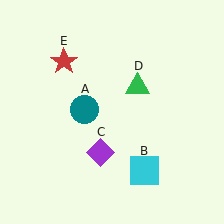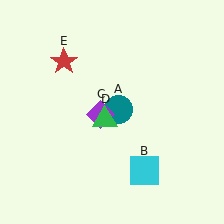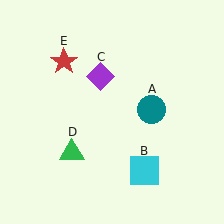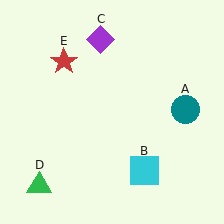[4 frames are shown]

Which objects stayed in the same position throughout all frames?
Cyan square (object B) and red star (object E) remained stationary.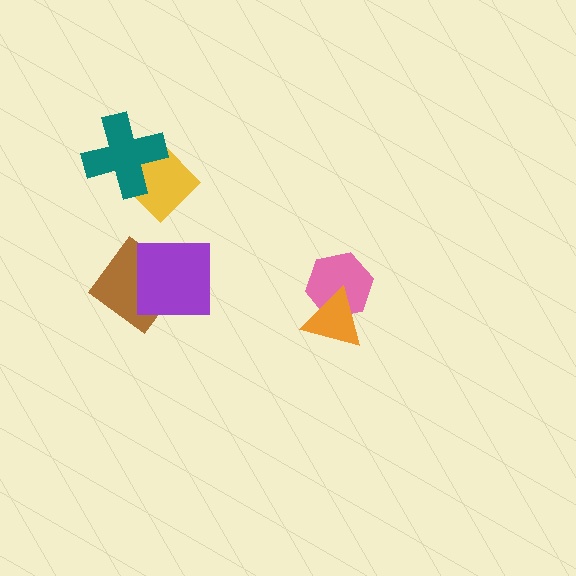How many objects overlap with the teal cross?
1 object overlaps with the teal cross.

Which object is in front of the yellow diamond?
The teal cross is in front of the yellow diamond.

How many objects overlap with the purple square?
1 object overlaps with the purple square.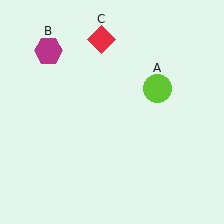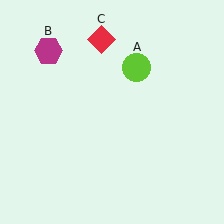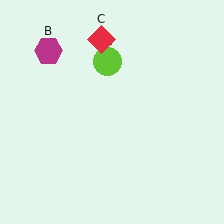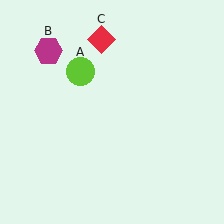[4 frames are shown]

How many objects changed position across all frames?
1 object changed position: lime circle (object A).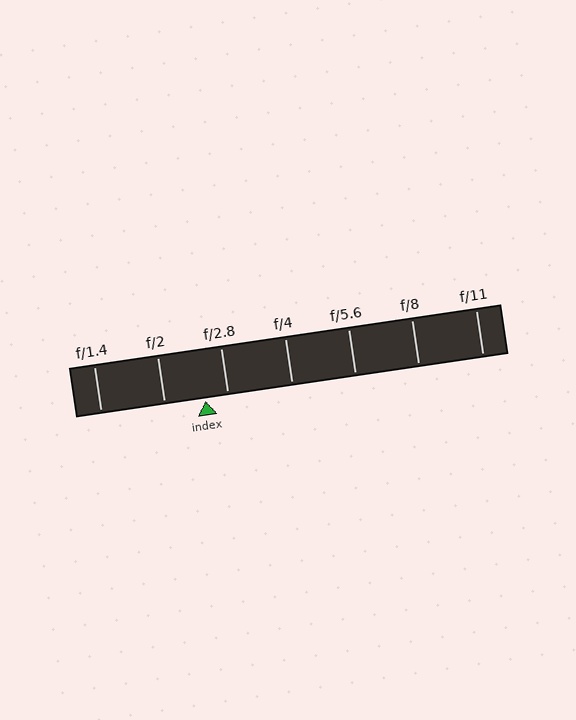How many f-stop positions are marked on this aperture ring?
There are 7 f-stop positions marked.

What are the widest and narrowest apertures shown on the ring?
The widest aperture shown is f/1.4 and the narrowest is f/11.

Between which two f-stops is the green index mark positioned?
The index mark is between f/2 and f/2.8.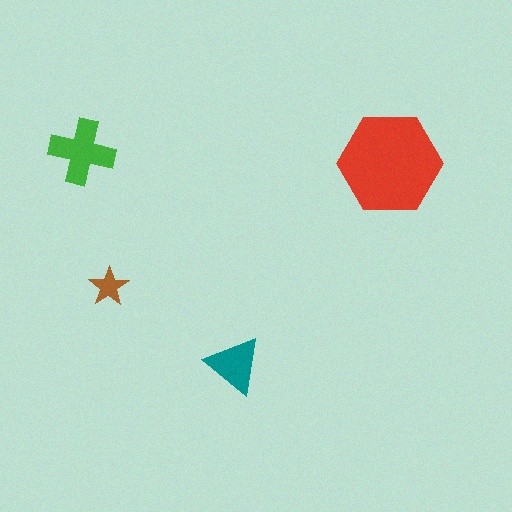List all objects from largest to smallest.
The red hexagon, the green cross, the teal triangle, the brown star.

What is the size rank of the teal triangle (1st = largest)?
3rd.